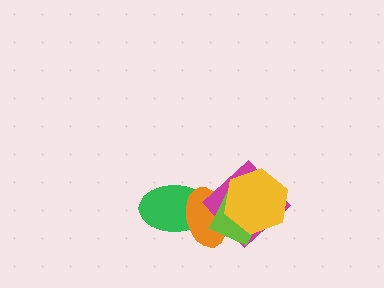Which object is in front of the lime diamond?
The yellow hexagon is in front of the lime diamond.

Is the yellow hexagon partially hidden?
No, no other shape covers it.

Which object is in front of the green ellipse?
The orange ellipse is in front of the green ellipse.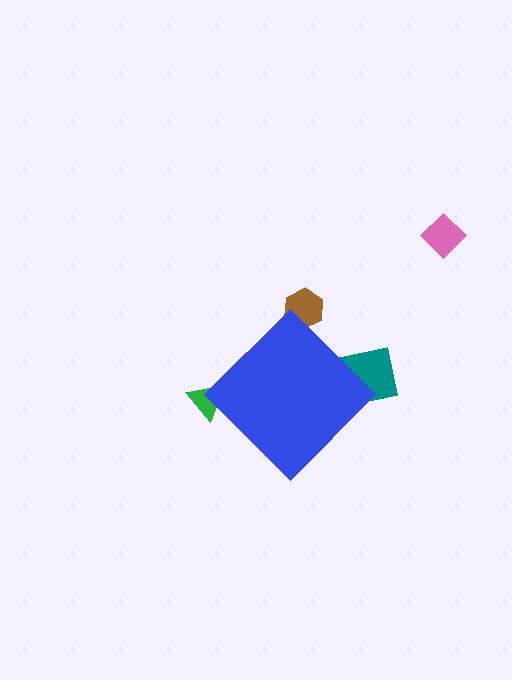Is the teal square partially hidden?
Yes, the teal square is partially hidden behind the blue diamond.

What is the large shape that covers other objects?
A blue diamond.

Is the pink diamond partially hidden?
No, the pink diamond is fully visible.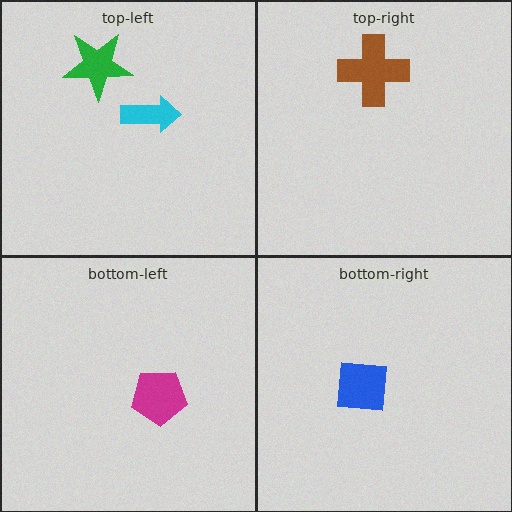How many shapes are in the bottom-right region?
1.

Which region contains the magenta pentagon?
The bottom-left region.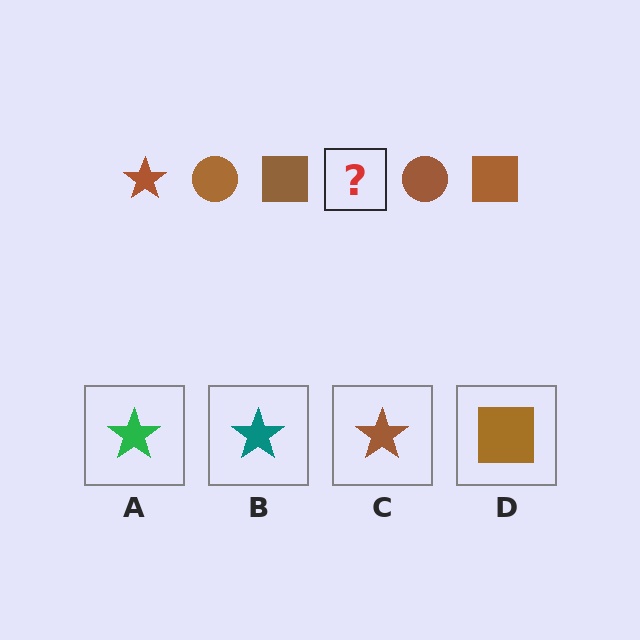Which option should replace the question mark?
Option C.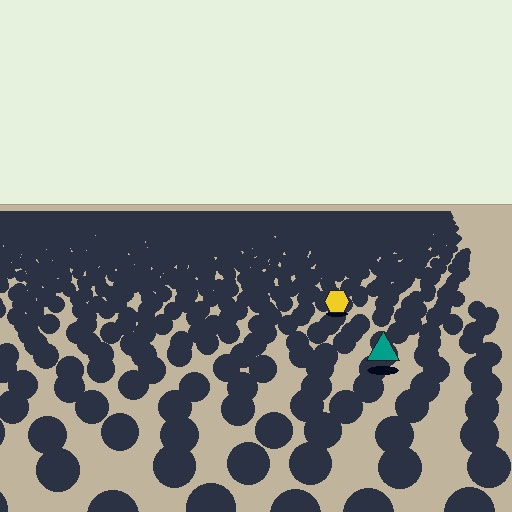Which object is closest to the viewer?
The teal triangle is closest. The texture marks near it are larger and more spread out.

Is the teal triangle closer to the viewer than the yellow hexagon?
Yes. The teal triangle is closer — you can tell from the texture gradient: the ground texture is coarser near it.